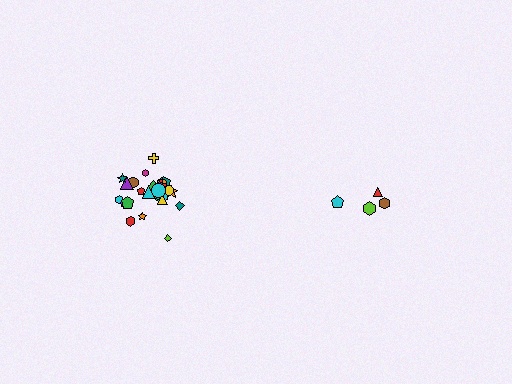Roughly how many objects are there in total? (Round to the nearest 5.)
Roughly 30 objects in total.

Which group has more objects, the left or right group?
The left group.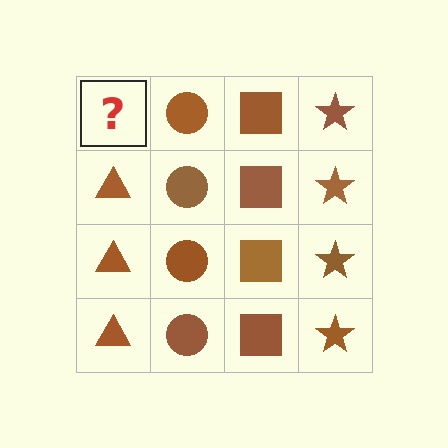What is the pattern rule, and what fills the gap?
The rule is that each column has a consistent shape. The gap should be filled with a brown triangle.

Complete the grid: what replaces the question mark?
The question mark should be replaced with a brown triangle.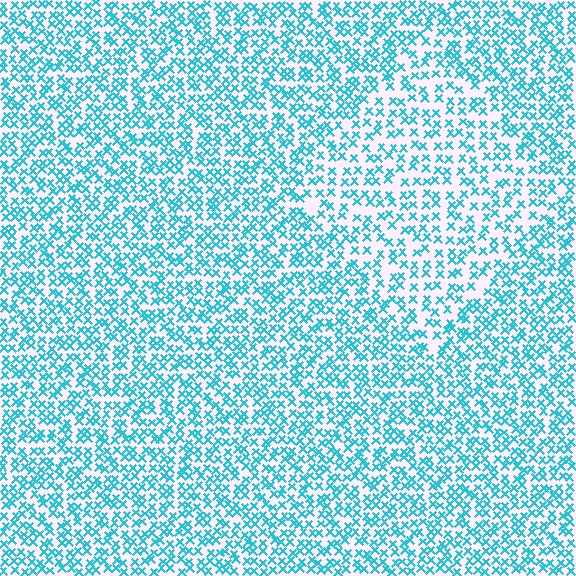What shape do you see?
I see a diamond.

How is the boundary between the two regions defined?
The boundary is defined by a change in element density (approximately 1.6x ratio). All elements are the same color, size, and shape.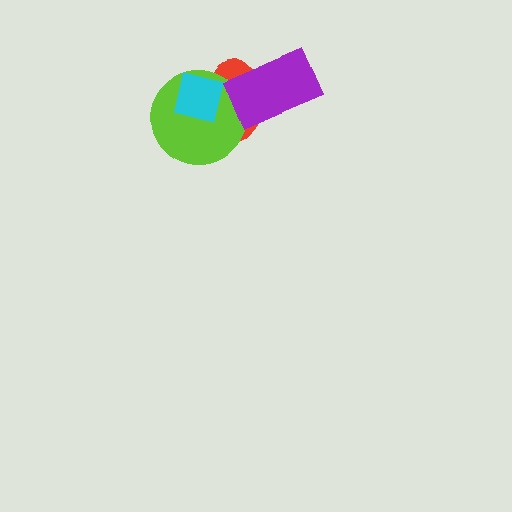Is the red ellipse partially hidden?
Yes, it is partially covered by another shape.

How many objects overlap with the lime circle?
3 objects overlap with the lime circle.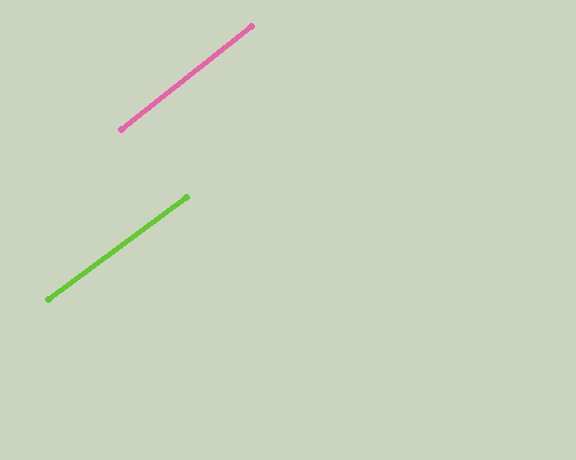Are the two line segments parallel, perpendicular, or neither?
Parallel — their directions differ by only 1.9°.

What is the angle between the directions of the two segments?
Approximately 2 degrees.